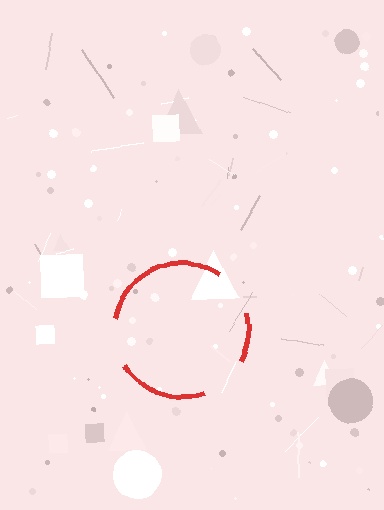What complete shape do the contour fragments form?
The contour fragments form a circle.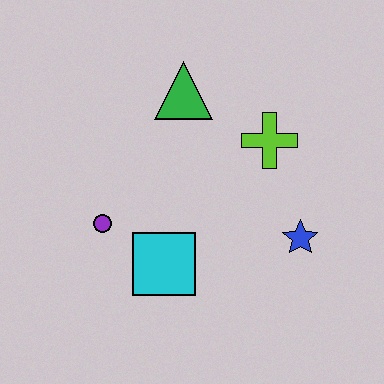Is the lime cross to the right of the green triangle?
Yes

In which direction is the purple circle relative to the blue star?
The purple circle is to the left of the blue star.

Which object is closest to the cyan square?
The purple circle is closest to the cyan square.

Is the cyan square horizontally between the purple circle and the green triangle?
Yes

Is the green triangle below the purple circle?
No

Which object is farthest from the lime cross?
The purple circle is farthest from the lime cross.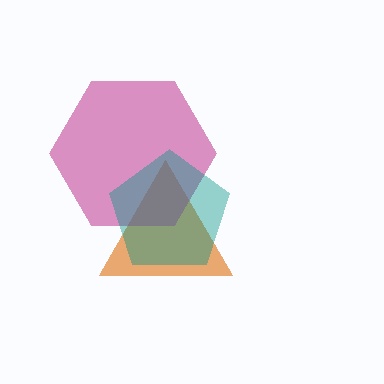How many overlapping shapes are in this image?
There are 3 overlapping shapes in the image.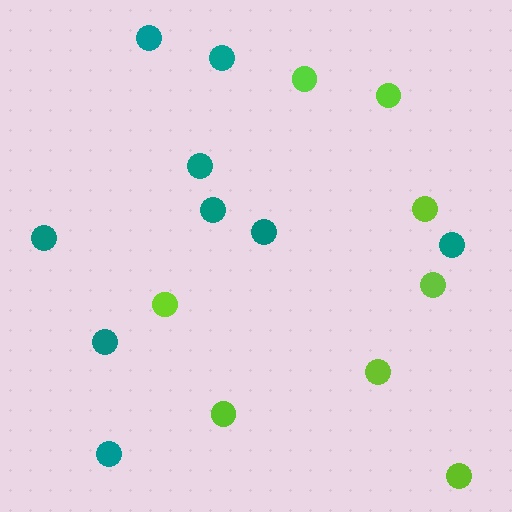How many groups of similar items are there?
There are 2 groups: one group of lime circles (8) and one group of teal circles (9).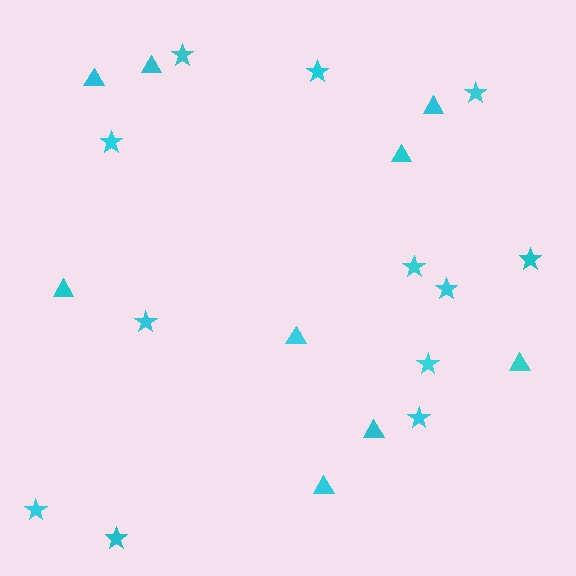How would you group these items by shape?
There are 2 groups: one group of triangles (9) and one group of stars (12).